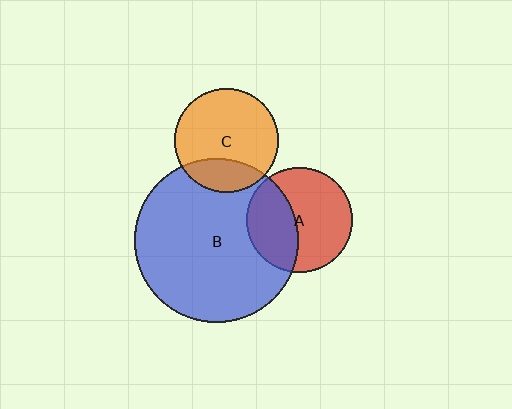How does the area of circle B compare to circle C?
Approximately 2.5 times.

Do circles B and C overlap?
Yes.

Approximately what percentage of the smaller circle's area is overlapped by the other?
Approximately 25%.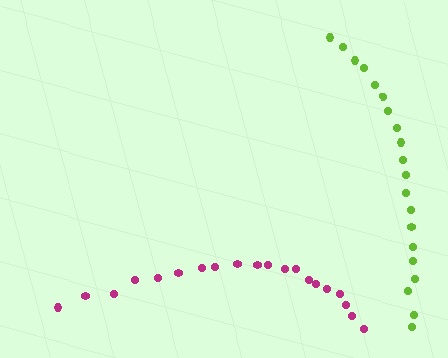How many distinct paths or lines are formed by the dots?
There are 2 distinct paths.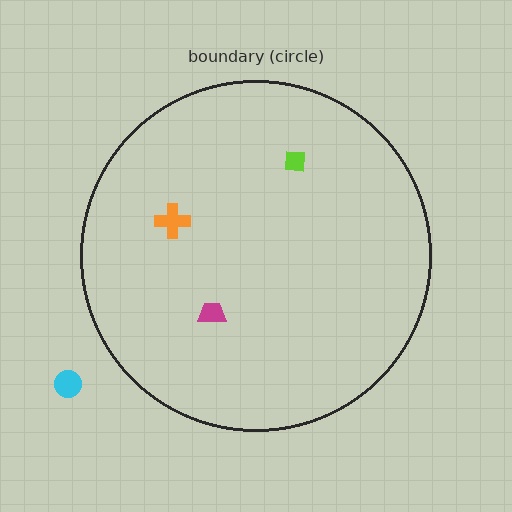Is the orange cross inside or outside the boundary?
Inside.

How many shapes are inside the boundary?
3 inside, 1 outside.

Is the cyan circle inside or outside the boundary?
Outside.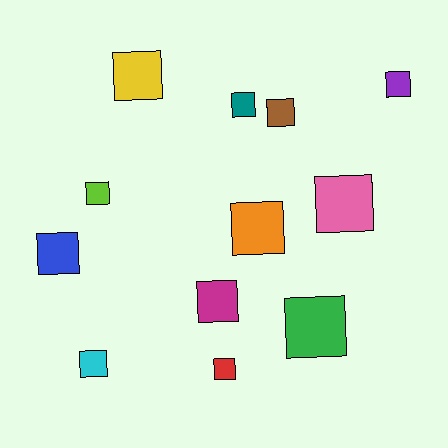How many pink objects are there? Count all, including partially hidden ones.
There is 1 pink object.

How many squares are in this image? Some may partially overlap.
There are 12 squares.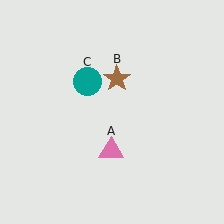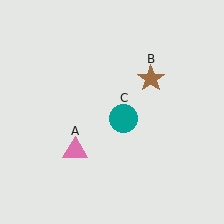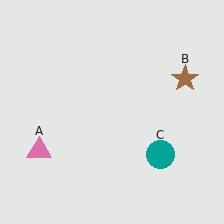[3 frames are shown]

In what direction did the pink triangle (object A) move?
The pink triangle (object A) moved left.